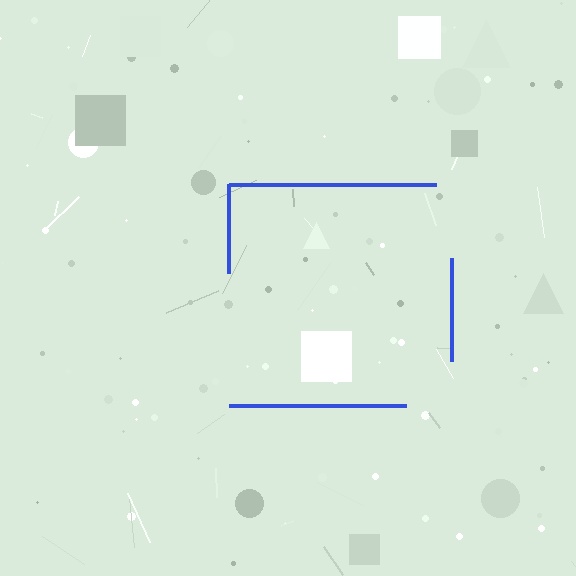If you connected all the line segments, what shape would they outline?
They would outline a square.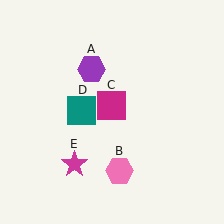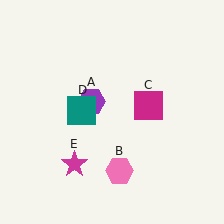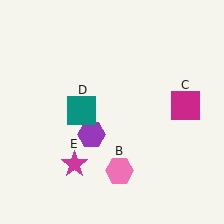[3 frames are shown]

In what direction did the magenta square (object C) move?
The magenta square (object C) moved right.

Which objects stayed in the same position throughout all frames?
Pink hexagon (object B) and teal square (object D) and magenta star (object E) remained stationary.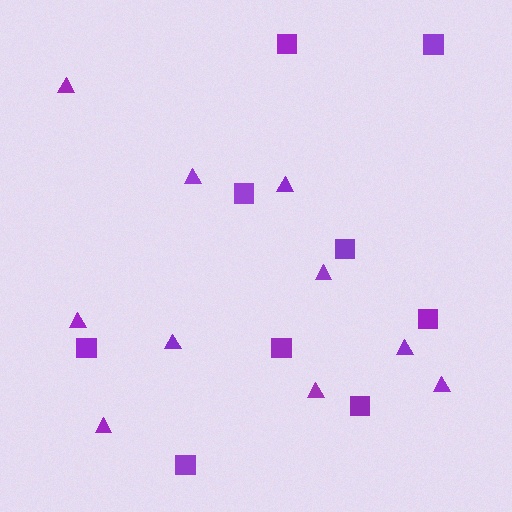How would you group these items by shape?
There are 2 groups: one group of squares (9) and one group of triangles (10).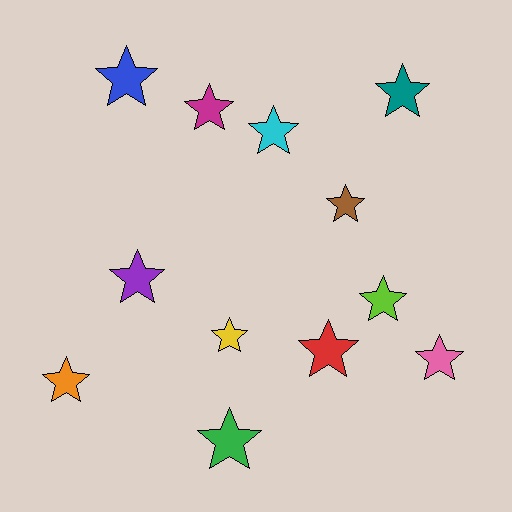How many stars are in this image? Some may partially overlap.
There are 12 stars.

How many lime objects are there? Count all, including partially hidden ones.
There is 1 lime object.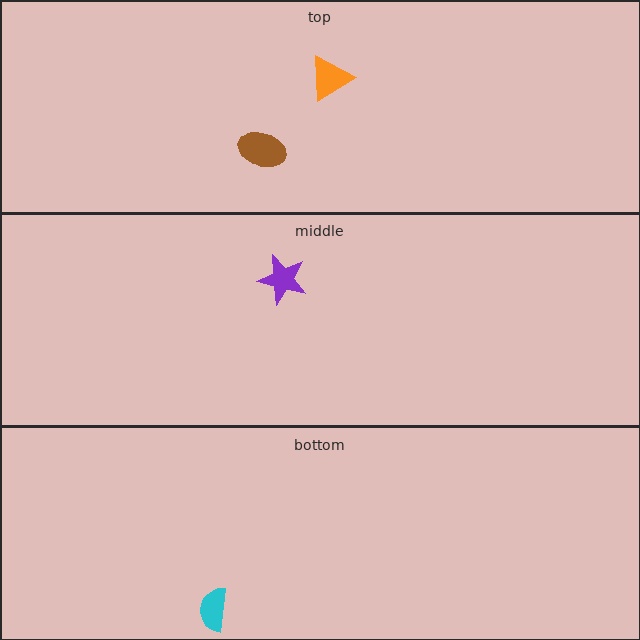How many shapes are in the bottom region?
1.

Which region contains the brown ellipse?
The top region.